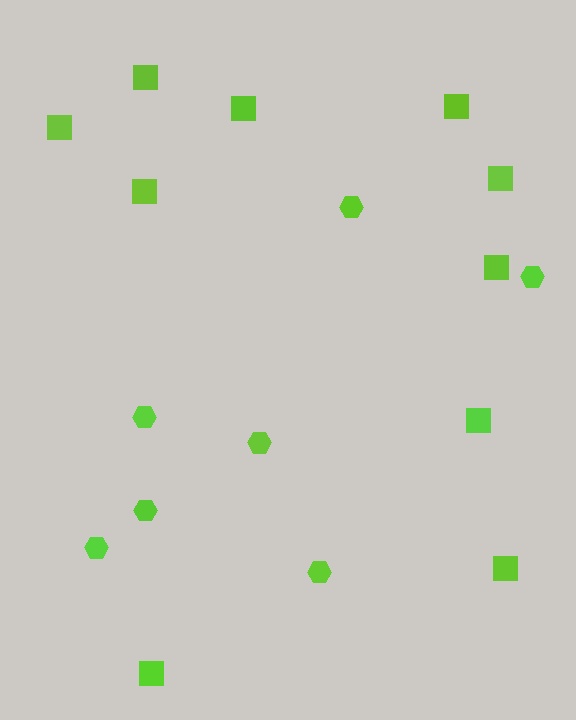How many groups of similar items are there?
There are 2 groups: one group of squares (10) and one group of hexagons (7).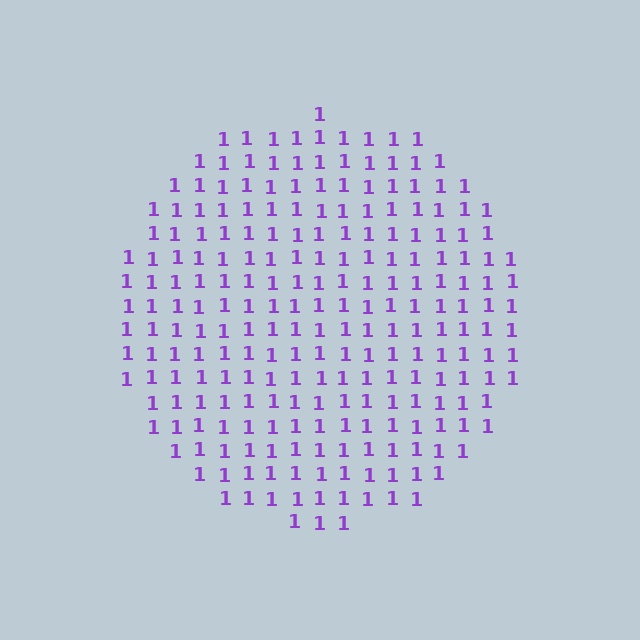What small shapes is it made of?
It is made of small digit 1's.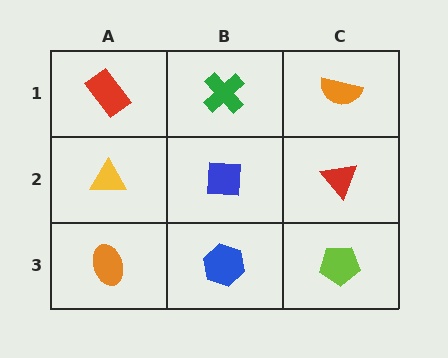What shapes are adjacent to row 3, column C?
A red triangle (row 2, column C), a blue hexagon (row 3, column B).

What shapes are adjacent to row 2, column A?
A red rectangle (row 1, column A), an orange ellipse (row 3, column A), a blue square (row 2, column B).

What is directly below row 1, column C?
A red triangle.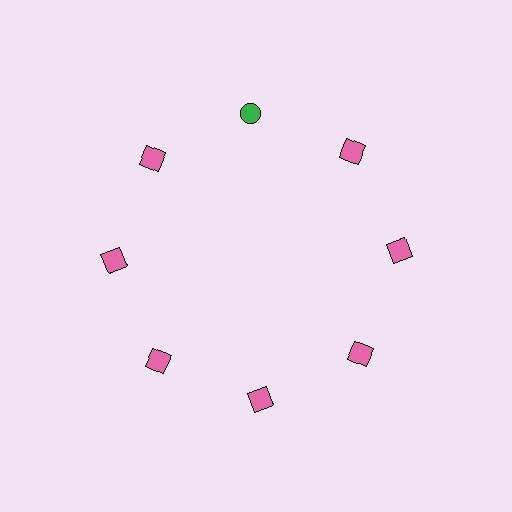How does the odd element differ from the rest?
It differs in both color (green instead of pink) and shape (circle instead of square).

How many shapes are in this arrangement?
There are 8 shapes arranged in a ring pattern.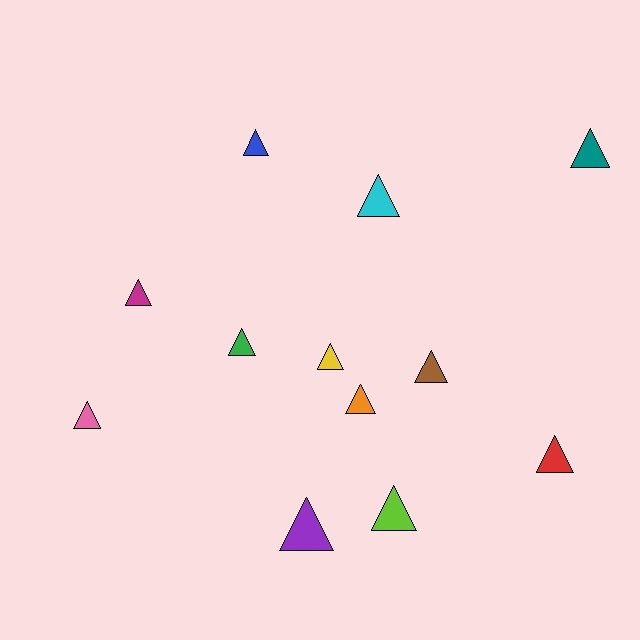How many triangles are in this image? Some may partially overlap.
There are 12 triangles.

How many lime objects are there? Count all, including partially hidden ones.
There is 1 lime object.